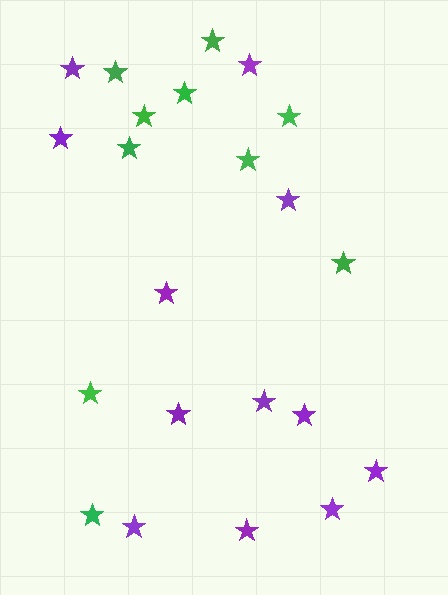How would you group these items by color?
There are 2 groups: one group of purple stars (12) and one group of green stars (10).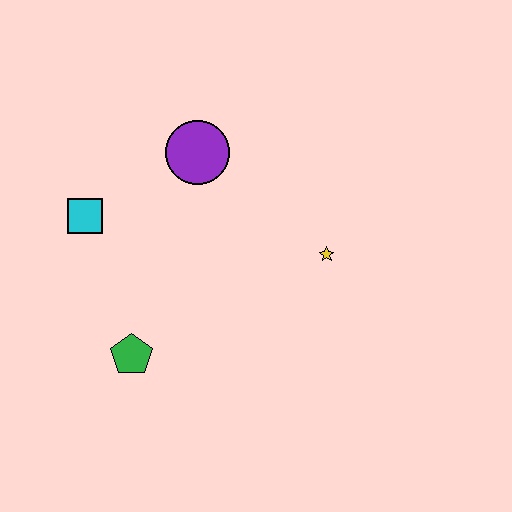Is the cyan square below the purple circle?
Yes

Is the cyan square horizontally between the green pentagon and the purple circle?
No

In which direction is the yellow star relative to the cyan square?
The yellow star is to the right of the cyan square.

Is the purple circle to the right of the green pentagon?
Yes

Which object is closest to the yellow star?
The purple circle is closest to the yellow star.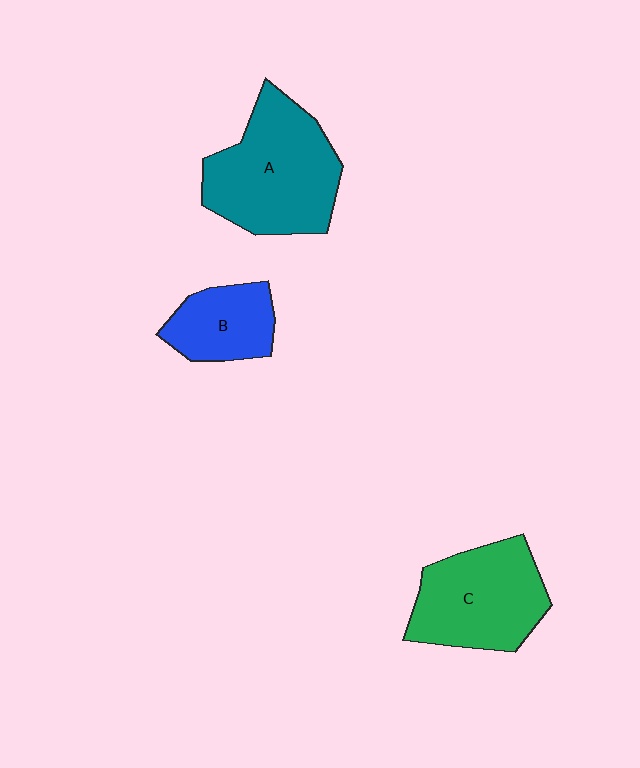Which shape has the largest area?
Shape A (teal).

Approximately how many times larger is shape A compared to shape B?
Approximately 2.0 times.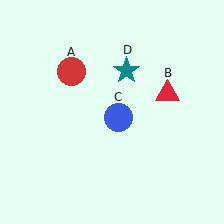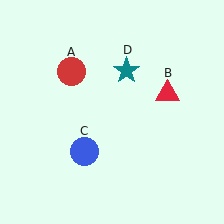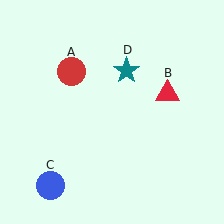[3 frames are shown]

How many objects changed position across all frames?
1 object changed position: blue circle (object C).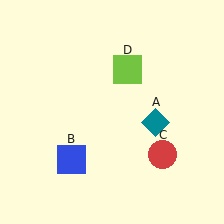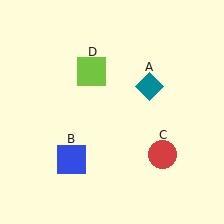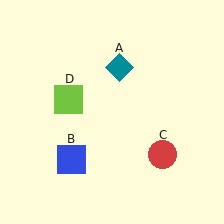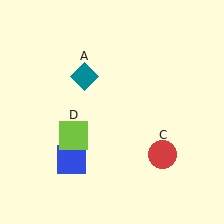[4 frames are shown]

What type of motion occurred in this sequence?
The teal diamond (object A), lime square (object D) rotated counterclockwise around the center of the scene.